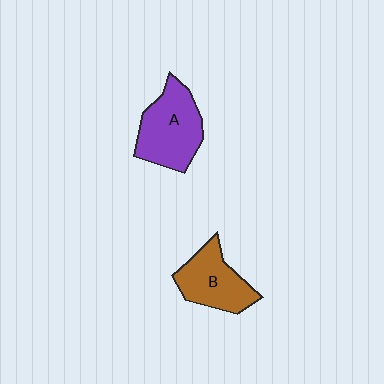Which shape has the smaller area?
Shape B (brown).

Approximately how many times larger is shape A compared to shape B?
Approximately 1.2 times.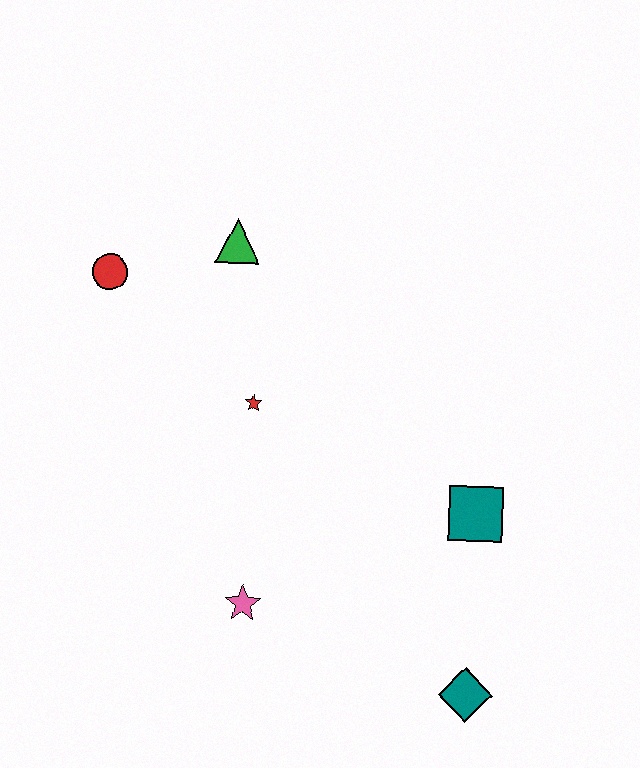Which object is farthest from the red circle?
The teal diamond is farthest from the red circle.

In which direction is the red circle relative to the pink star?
The red circle is above the pink star.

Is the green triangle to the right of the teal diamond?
No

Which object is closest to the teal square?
The teal diamond is closest to the teal square.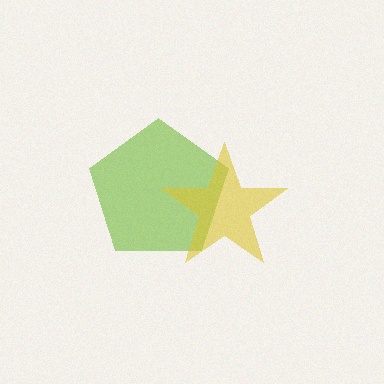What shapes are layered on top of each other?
The layered shapes are: a lime pentagon, a yellow star.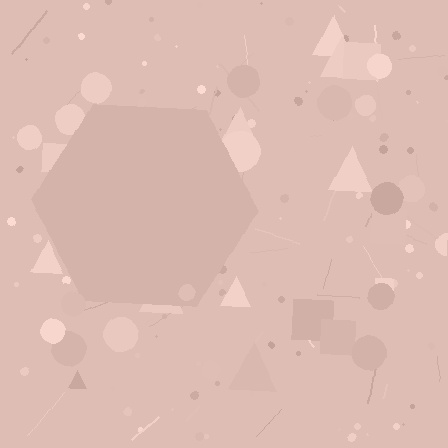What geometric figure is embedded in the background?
A hexagon is embedded in the background.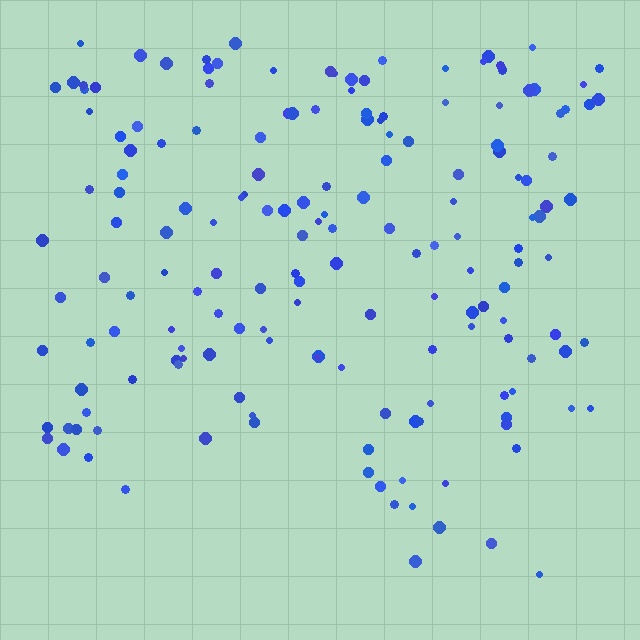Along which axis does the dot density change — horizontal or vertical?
Vertical.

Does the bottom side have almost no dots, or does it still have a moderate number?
Still a moderate number, just noticeably fewer than the top.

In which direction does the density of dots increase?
From bottom to top, with the top side densest.